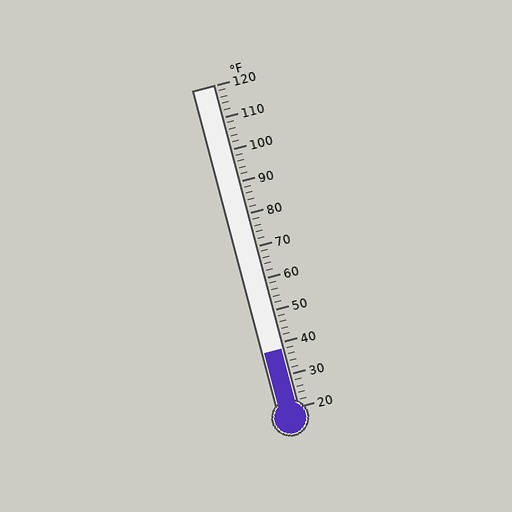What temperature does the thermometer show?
The thermometer shows approximately 38°F.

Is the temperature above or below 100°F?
The temperature is below 100°F.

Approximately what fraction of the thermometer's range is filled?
The thermometer is filled to approximately 20% of its range.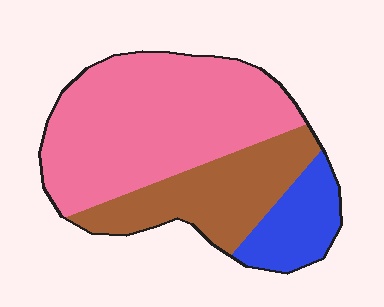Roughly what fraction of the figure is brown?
Brown covers about 30% of the figure.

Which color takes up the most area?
Pink, at roughly 55%.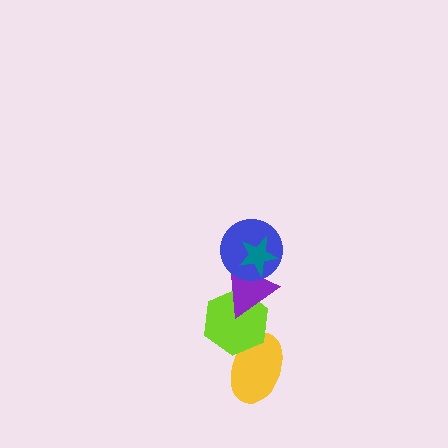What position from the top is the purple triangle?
The purple triangle is 3rd from the top.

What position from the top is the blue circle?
The blue circle is 2nd from the top.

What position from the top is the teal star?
The teal star is 1st from the top.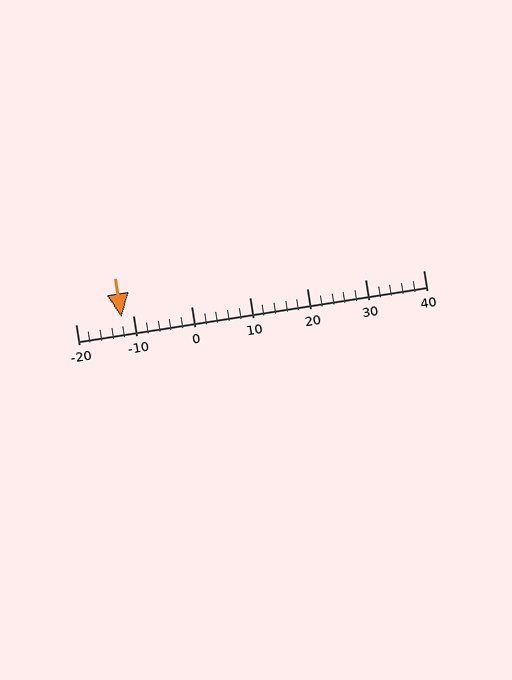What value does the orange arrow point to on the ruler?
The orange arrow points to approximately -12.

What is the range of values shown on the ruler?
The ruler shows values from -20 to 40.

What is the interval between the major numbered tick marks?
The major tick marks are spaced 10 units apart.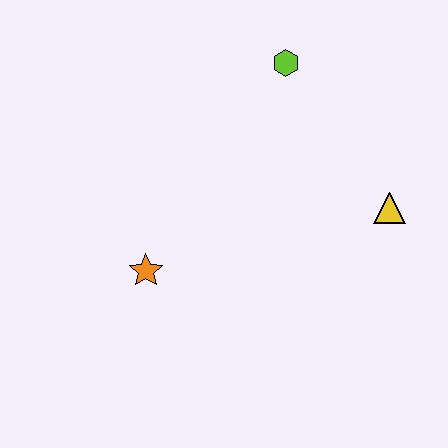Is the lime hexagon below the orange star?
No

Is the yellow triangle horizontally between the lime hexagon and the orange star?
No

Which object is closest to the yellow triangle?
The lime hexagon is closest to the yellow triangle.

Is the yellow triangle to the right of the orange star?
Yes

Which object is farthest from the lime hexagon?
The orange star is farthest from the lime hexagon.